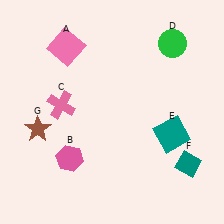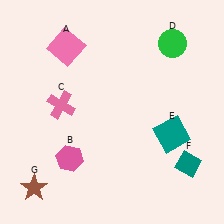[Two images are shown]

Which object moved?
The brown star (G) moved down.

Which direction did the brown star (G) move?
The brown star (G) moved down.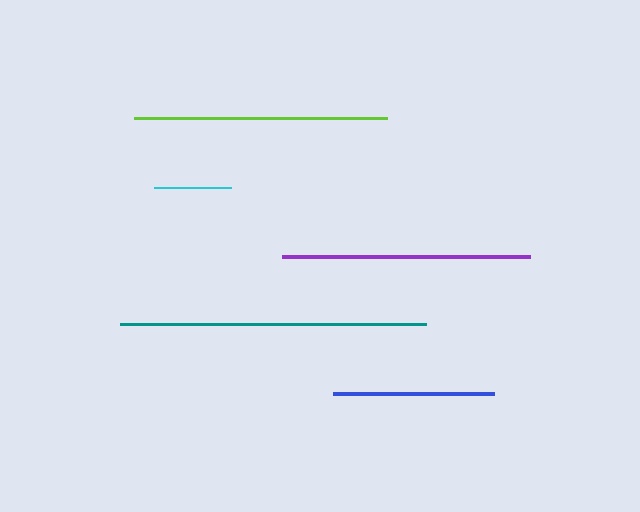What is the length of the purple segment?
The purple segment is approximately 248 pixels long.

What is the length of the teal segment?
The teal segment is approximately 306 pixels long.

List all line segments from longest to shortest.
From longest to shortest: teal, lime, purple, blue, cyan.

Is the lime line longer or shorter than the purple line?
The lime line is longer than the purple line.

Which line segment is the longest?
The teal line is the longest at approximately 306 pixels.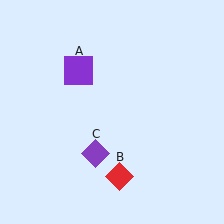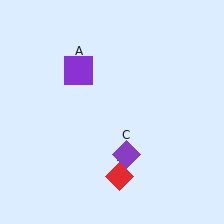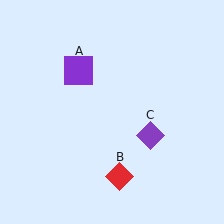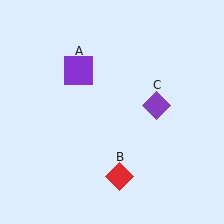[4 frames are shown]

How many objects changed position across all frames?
1 object changed position: purple diamond (object C).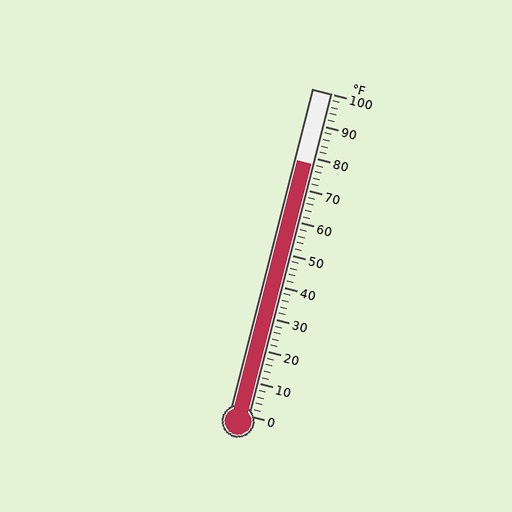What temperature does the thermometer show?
The thermometer shows approximately 78°F.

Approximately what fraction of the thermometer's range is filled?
The thermometer is filled to approximately 80% of its range.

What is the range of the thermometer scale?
The thermometer scale ranges from 0°F to 100°F.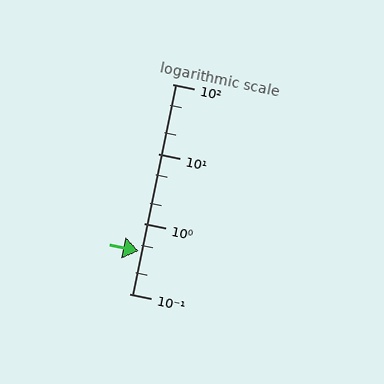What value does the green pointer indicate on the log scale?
The pointer indicates approximately 0.41.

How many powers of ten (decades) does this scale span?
The scale spans 3 decades, from 0.1 to 100.